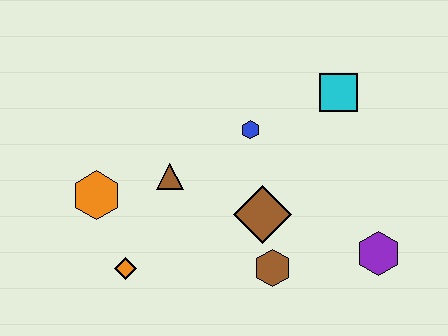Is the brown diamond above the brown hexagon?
Yes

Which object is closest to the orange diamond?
The orange hexagon is closest to the orange diamond.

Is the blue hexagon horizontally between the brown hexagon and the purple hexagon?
No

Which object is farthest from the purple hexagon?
The orange hexagon is farthest from the purple hexagon.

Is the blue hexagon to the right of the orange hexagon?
Yes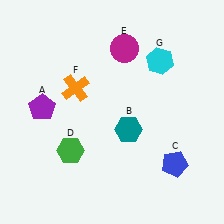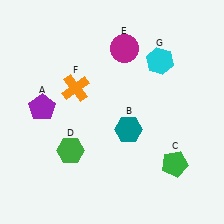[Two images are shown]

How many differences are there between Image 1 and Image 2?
There is 1 difference between the two images.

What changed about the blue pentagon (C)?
In Image 1, C is blue. In Image 2, it changed to green.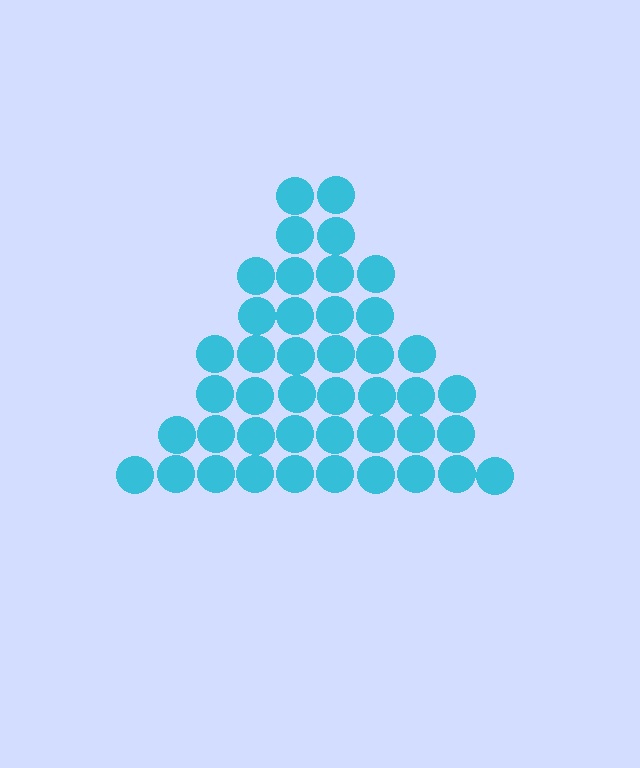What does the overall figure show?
The overall figure shows a triangle.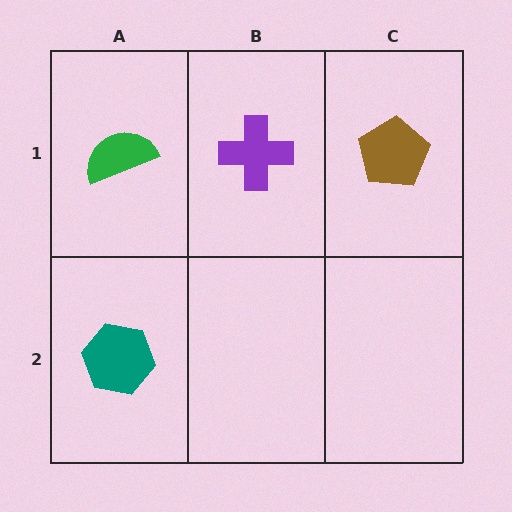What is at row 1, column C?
A brown pentagon.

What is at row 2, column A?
A teal hexagon.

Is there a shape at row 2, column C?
No, that cell is empty.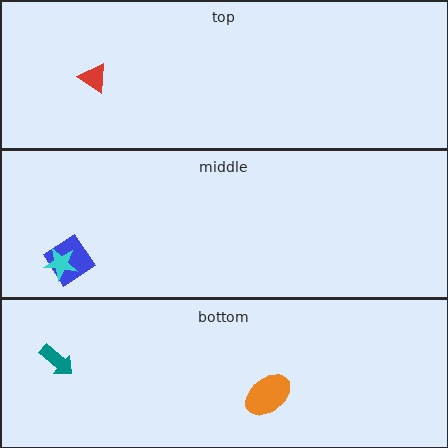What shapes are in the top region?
The red triangle.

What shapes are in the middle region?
The blue diamond, the cyan star.